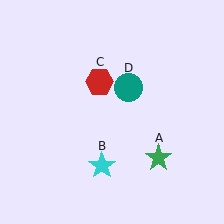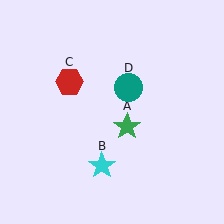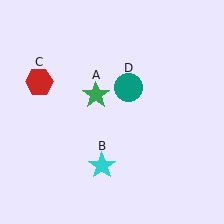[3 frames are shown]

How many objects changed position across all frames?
2 objects changed position: green star (object A), red hexagon (object C).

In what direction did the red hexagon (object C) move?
The red hexagon (object C) moved left.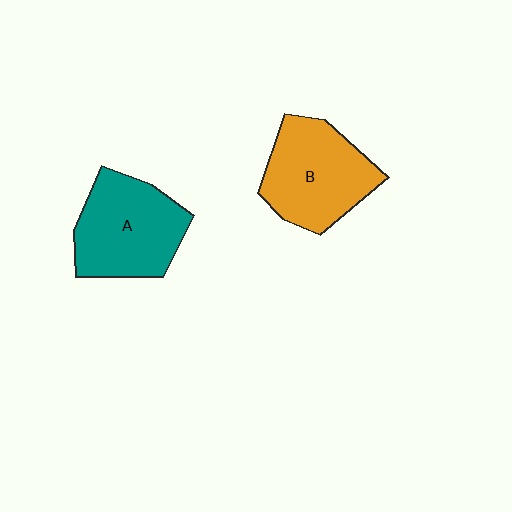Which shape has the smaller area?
Shape B (orange).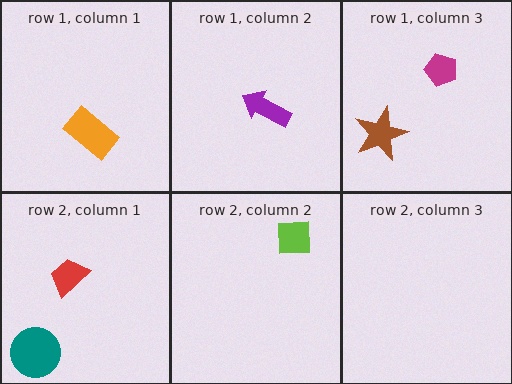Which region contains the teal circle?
The row 2, column 1 region.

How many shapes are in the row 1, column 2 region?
1.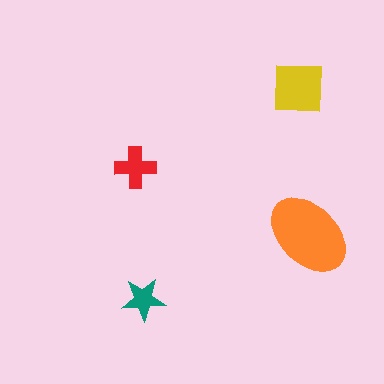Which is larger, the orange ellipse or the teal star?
The orange ellipse.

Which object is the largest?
The orange ellipse.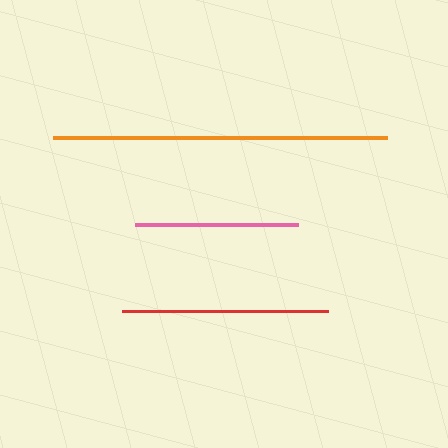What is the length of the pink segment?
The pink segment is approximately 162 pixels long.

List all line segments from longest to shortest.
From longest to shortest: orange, red, pink.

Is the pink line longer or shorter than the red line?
The red line is longer than the pink line.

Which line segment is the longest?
The orange line is the longest at approximately 334 pixels.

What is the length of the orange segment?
The orange segment is approximately 334 pixels long.